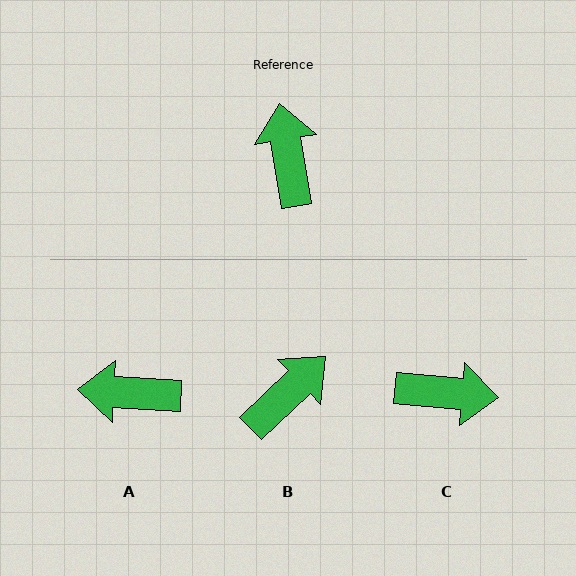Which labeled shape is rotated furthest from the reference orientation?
C, about 104 degrees away.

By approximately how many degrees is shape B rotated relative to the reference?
Approximately 56 degrees clockwise.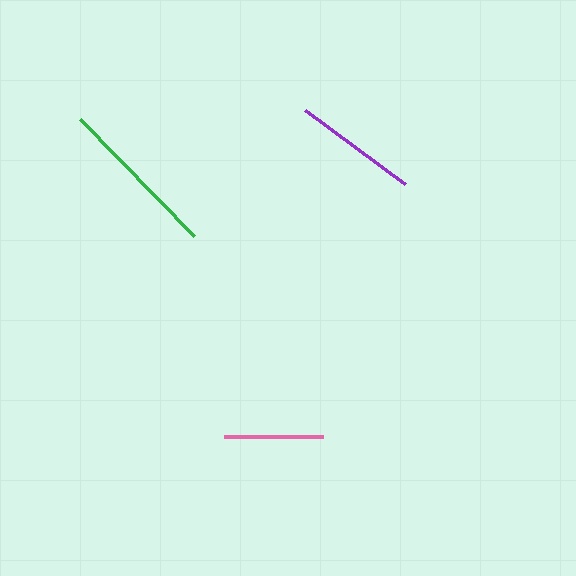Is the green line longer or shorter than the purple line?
The green line is longer than the purple line.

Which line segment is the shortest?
The pink line is the shortest at approximately 98 pixels.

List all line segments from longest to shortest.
From longest to shortest: green, purple, pink.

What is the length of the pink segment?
The pink segment is approximately 98 pixels long.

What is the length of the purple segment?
The purple segment is approximately 124 pixels long.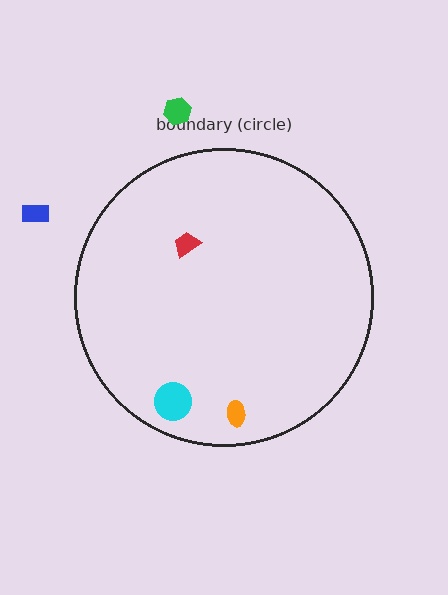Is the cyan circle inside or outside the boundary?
Inside.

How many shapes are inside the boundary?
3 inside, 2 outside.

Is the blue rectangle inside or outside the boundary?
Outside.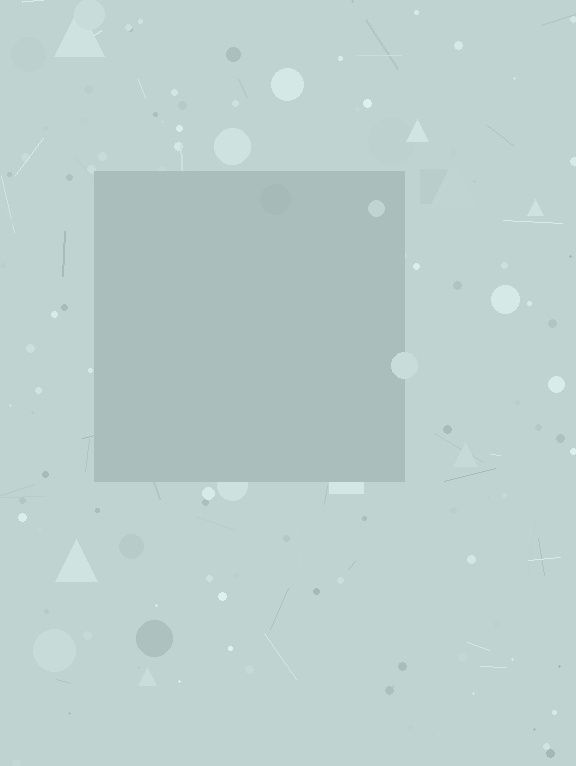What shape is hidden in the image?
A square is hidden in the image.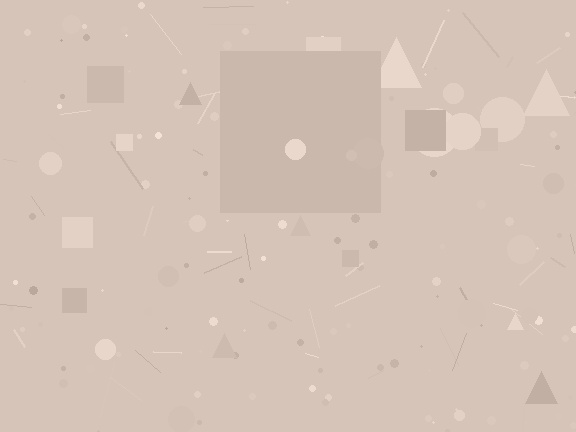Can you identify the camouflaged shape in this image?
The camouflaged shape is a square.